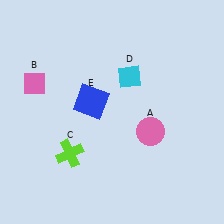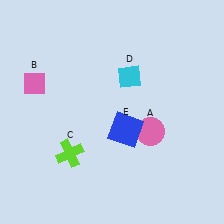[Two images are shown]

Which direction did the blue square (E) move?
The blue square (E) moved right.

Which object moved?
The blue square (E) moved right.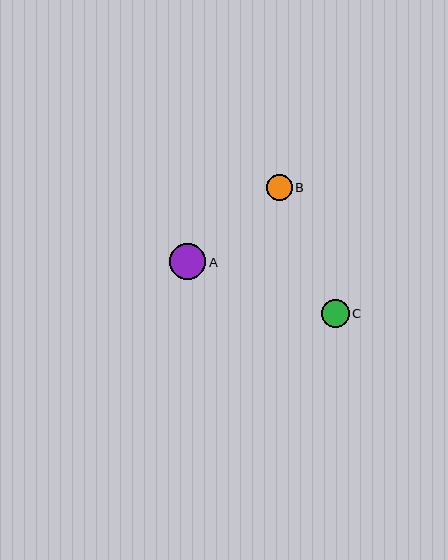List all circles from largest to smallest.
From largest to smallest: A, C, B.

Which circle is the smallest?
Circle B is the smallest with a size of approximately 26 pixels.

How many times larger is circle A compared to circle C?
Circle A is approximately 1.3 times the size of circle C.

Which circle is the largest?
Circle A is the largest with a size of approximately 36 pixels.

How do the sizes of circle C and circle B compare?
Circle C and circle B are approximately the same size.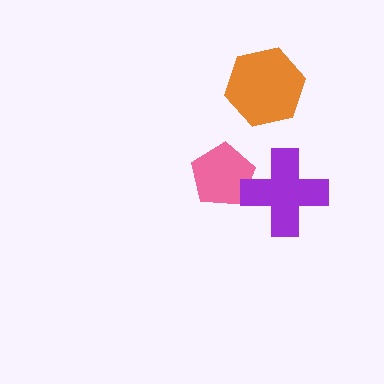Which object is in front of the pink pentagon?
The purple cross is in front of the pink pentagon.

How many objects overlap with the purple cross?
1 object overlaps with the purple cross.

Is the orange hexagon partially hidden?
No, no other shape covers it.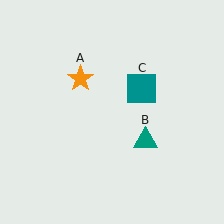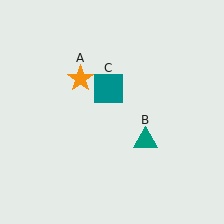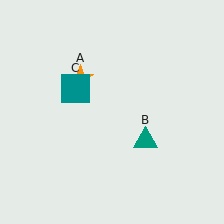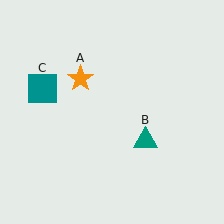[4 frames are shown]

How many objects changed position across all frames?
1 object changed position: teal square (object C).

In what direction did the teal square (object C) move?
The teal square (object C) moved left.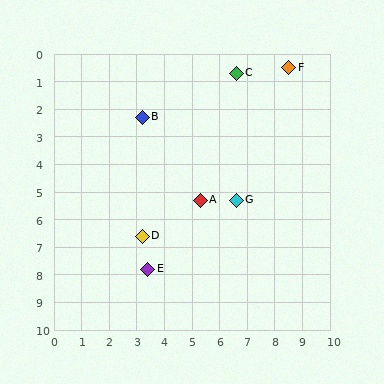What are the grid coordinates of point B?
Point B is at approximately (3.2, 2.3).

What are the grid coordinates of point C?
Point C is at approximately (6.6, 0.7).